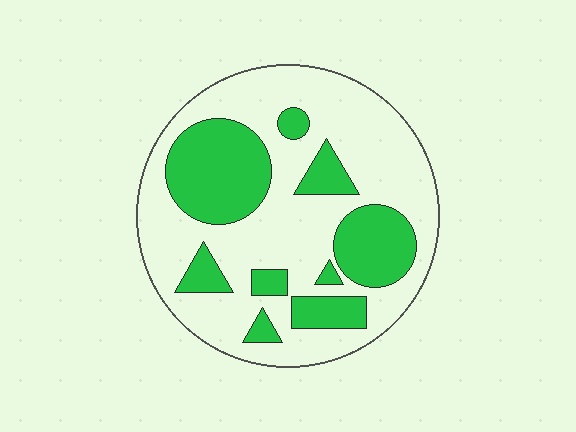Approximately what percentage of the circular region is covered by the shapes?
Approximately 30%.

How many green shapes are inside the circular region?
9.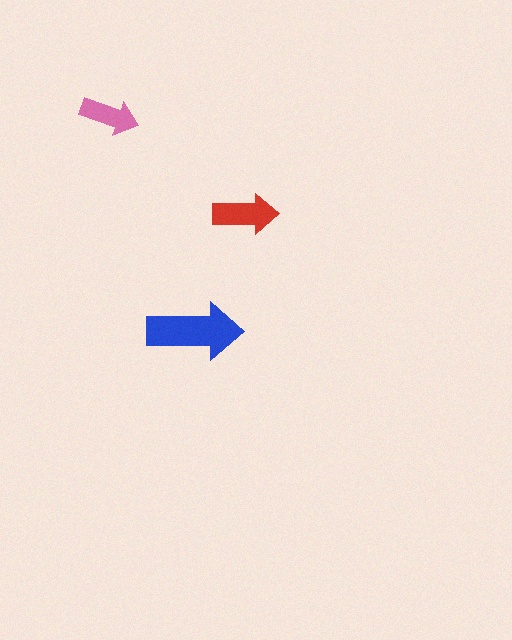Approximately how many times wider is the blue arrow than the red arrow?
About 1.5 times wider.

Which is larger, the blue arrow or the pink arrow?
The blue one.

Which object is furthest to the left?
The pink arrow is leftmost.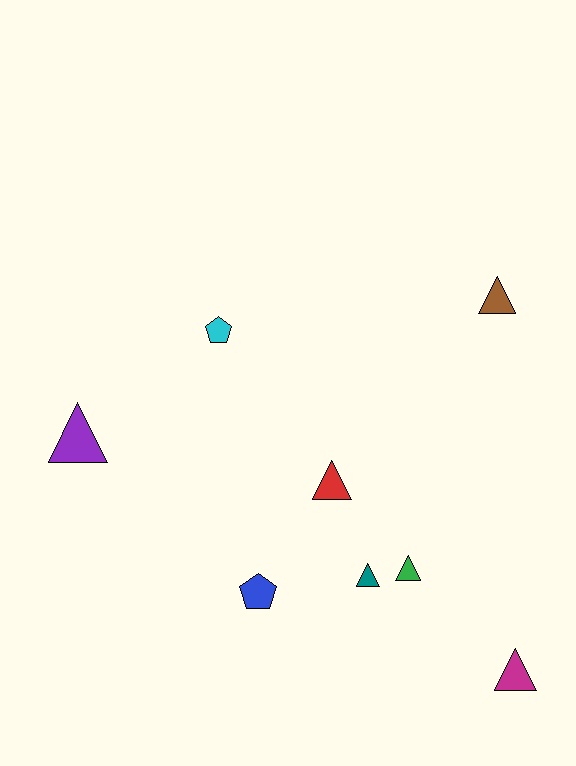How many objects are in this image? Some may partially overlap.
There are 8 objects.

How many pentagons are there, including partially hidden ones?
There are 2 pentagons.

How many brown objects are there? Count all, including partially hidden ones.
There is 1 brown object.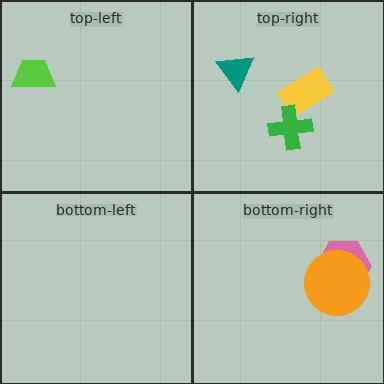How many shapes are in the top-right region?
3.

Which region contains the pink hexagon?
The bottom-right region.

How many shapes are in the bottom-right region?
2.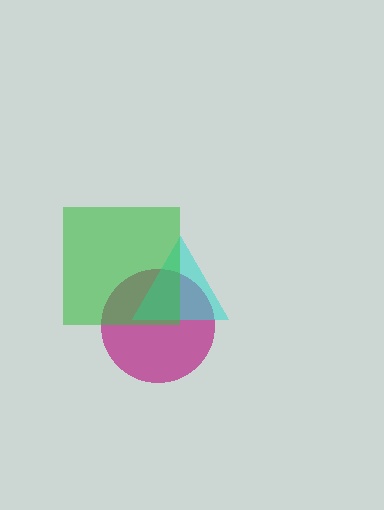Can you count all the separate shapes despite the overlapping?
Yes, there are 3 separate shapes.